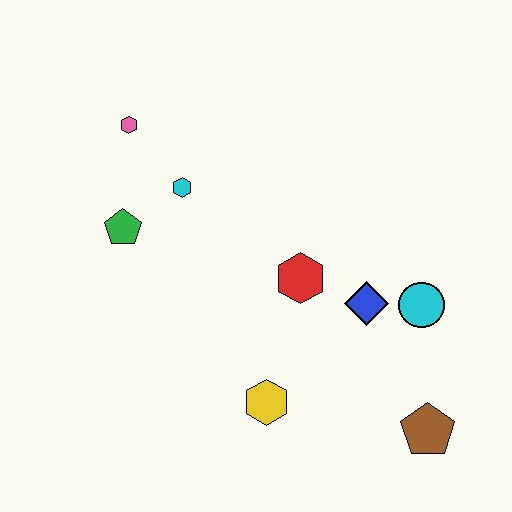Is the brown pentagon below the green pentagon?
Yes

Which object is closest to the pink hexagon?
The cyan hexagon is closest to the pink hexagon.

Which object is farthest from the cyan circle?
The pink hexagon is farthest from the cyan circle.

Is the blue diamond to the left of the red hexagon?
No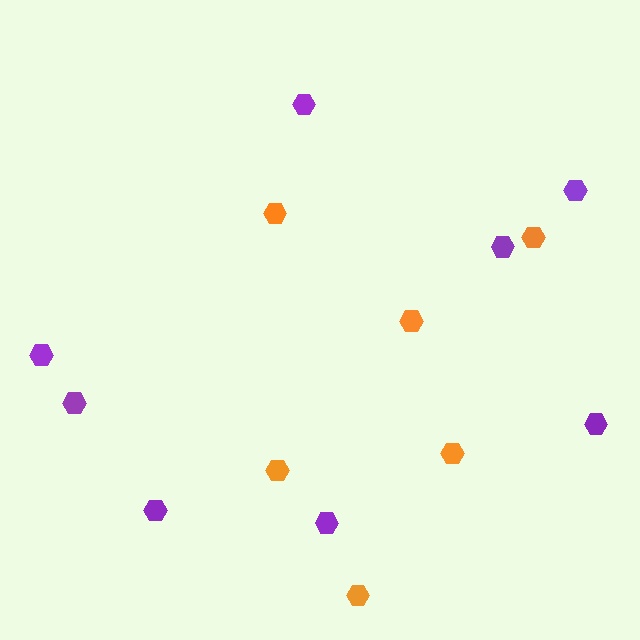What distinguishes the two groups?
There are 2 groups: one group of purple hexagons (8) and one group of orange hexagons (6).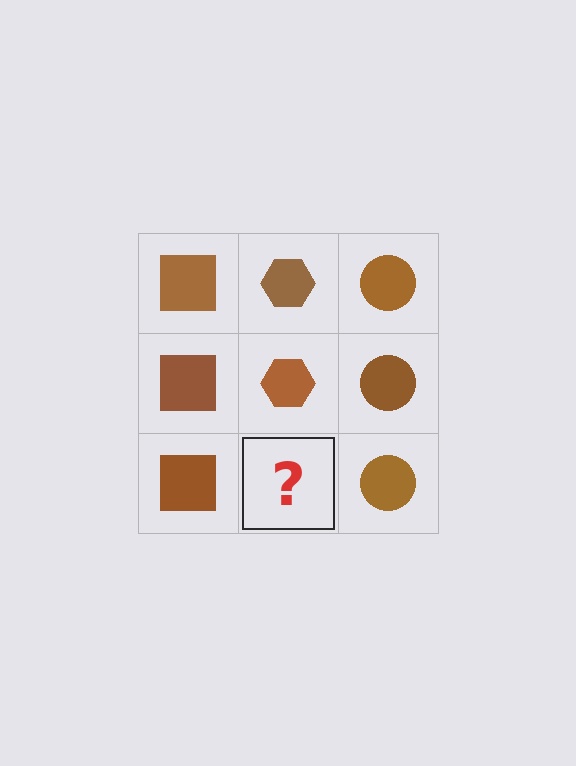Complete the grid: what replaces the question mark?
The question mark should be replaced with a brown hexagon.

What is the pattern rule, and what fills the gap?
The rule is that each column has a consistent shape. The gap should be filled with a brown hexagon.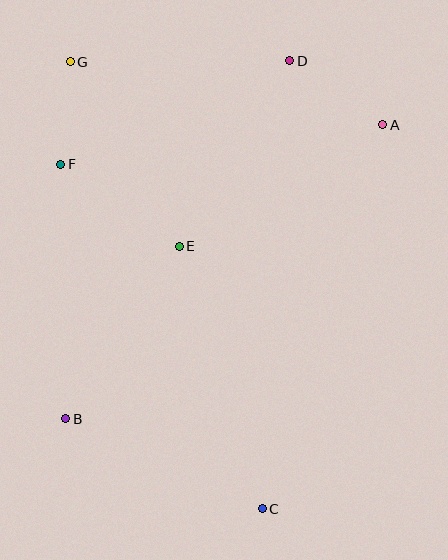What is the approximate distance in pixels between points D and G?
The distance between D and G is approximately 220 pixels.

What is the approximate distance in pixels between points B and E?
The distance between B and E is approximately 207 pixels.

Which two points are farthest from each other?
Points C and G are farthest from each other.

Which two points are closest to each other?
Points F and G are closest to each other.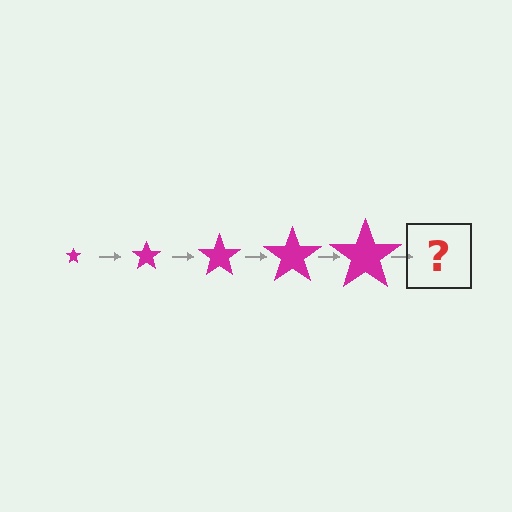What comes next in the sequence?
The next element should be a magenta star, larger than the previous one.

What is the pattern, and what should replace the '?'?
The pattern is that the star gets progressively larger each step. The '?' should be a magenta star, larger than the previous one.